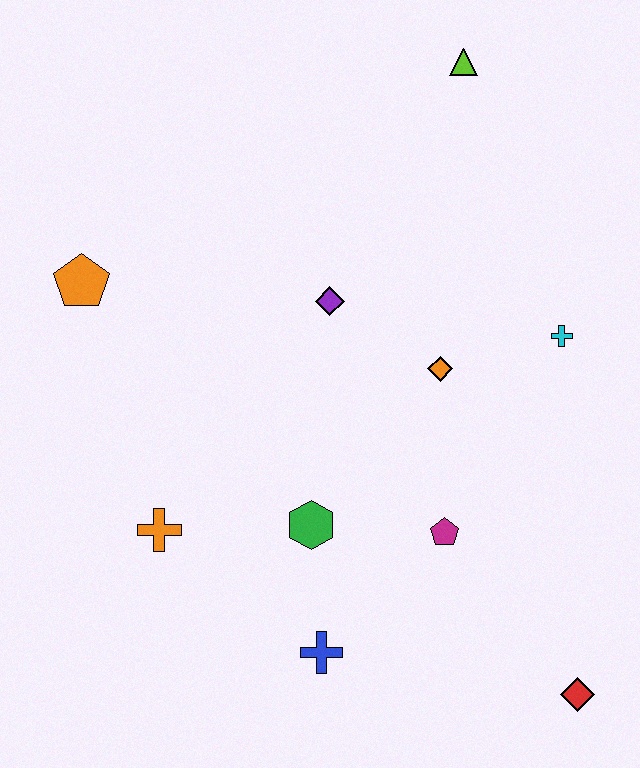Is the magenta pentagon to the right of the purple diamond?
Yes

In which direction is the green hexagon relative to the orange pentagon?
The green hexagon is below the orange pentagon.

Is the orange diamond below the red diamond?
No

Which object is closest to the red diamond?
The magenta pentagon is closest to the red diamond.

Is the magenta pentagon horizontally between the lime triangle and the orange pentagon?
Yes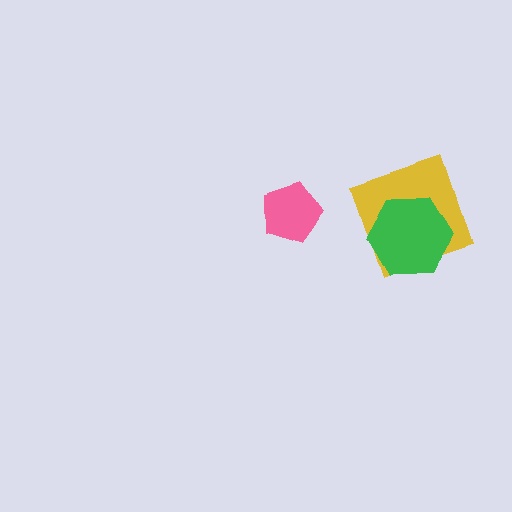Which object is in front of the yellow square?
The green hexagon is in front of the yellow square.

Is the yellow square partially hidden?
Yes, it is partially covered by another shape.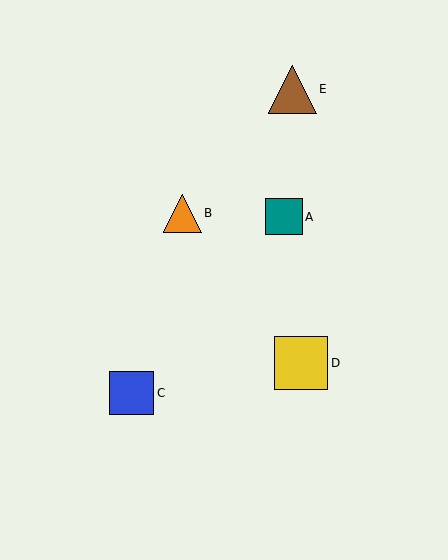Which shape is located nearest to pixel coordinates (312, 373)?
The yellow square (labeled D) at (301, 363) is nearest to that location.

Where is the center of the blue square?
The center of the blue square is at (132, 393).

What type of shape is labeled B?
Shape B is an orange triangle.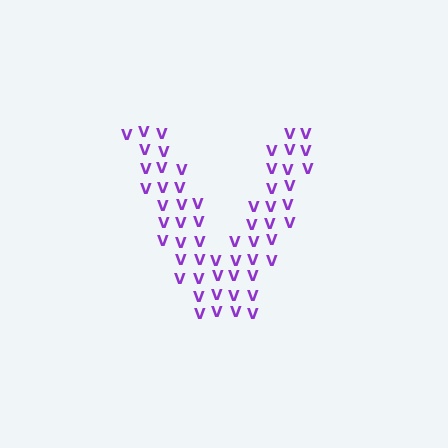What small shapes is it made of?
It is made of small letter V's.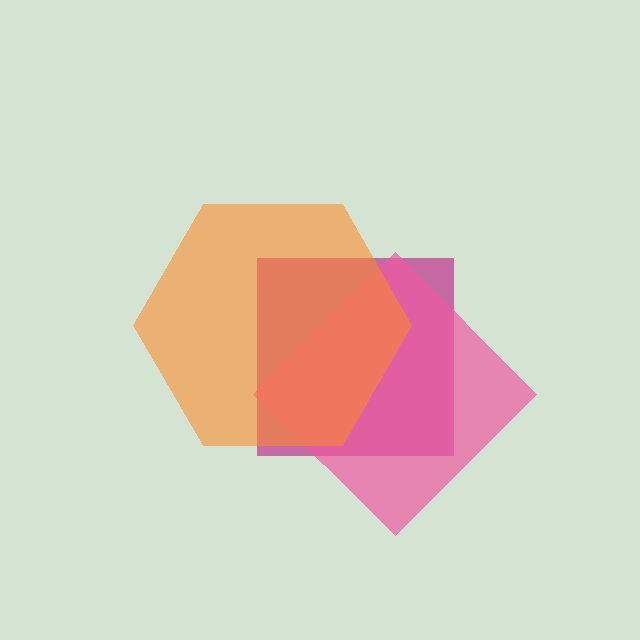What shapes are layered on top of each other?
The layered shapes are: a magenta square, a pink diamond, an orange hexagon.